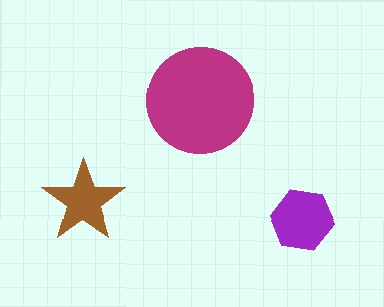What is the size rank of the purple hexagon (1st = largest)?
2nd.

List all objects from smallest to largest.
The brown star, the purple hexagon, the magenta circle.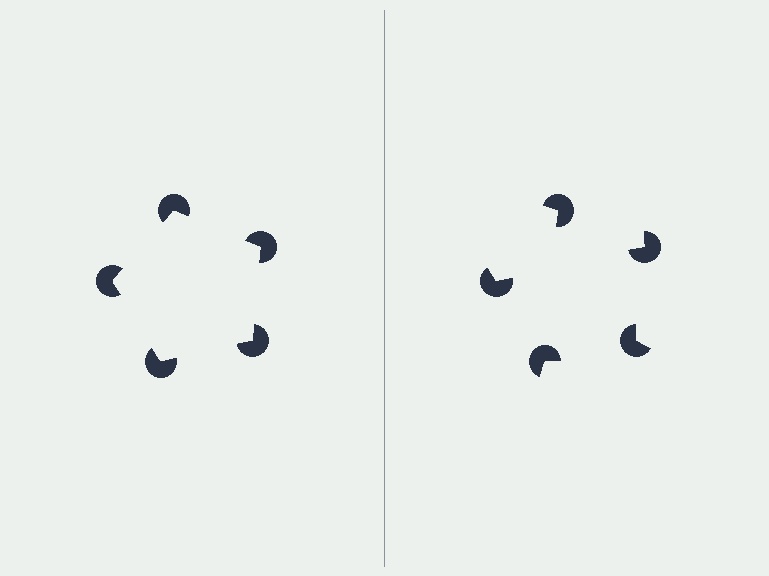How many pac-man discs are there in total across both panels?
10 — 5 on each side.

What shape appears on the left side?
An illusory pentagon.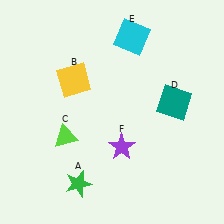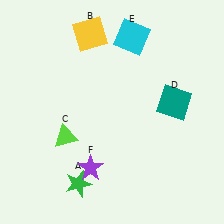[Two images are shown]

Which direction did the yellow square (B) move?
The yellow square (B) moved up.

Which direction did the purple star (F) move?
The purple star (F) moved left.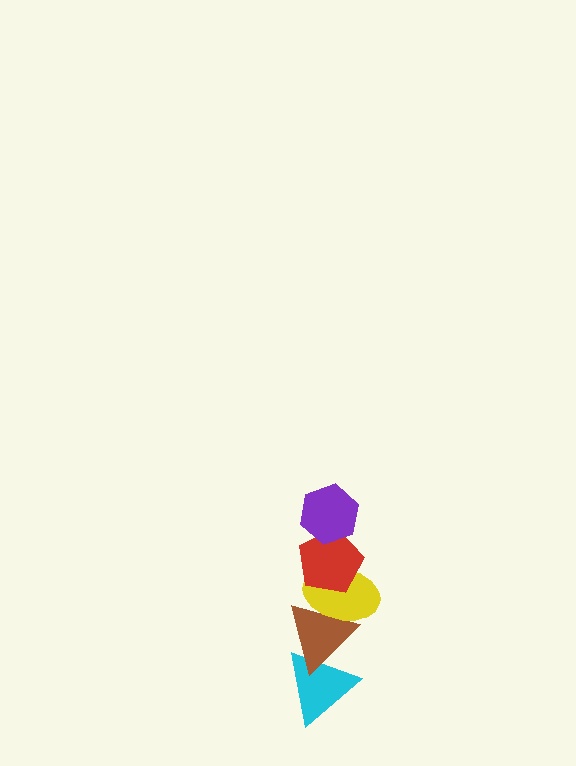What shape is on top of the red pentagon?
The purple hexagon is on top of the red pentagon.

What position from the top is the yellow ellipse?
The yellow ellipse is 3rd from the top.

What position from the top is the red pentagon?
The red pentagon is 2nd from the top.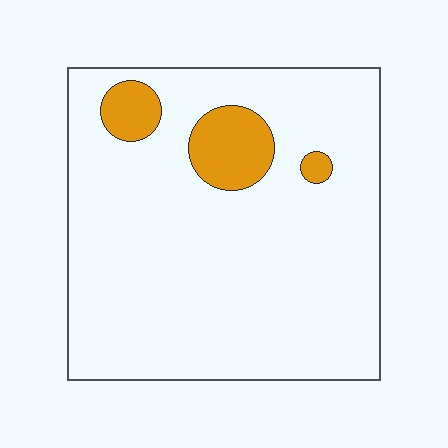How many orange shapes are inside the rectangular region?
3.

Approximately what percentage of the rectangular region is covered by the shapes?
Approximately 10%.